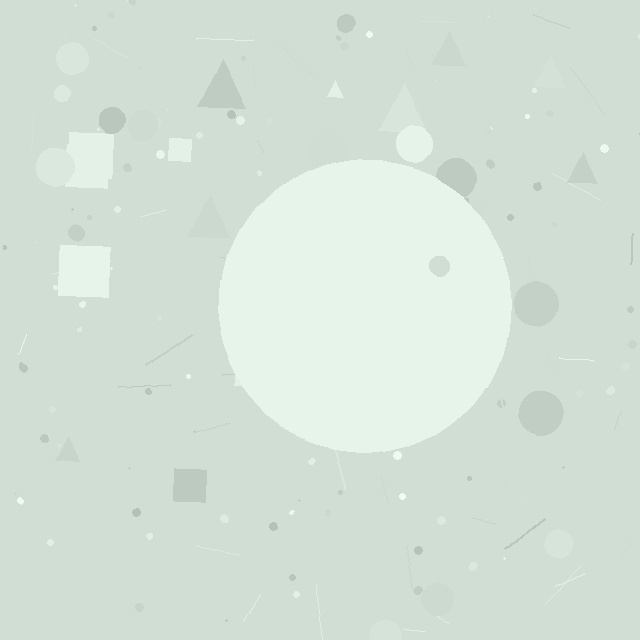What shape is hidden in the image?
A circle is hidden in the image.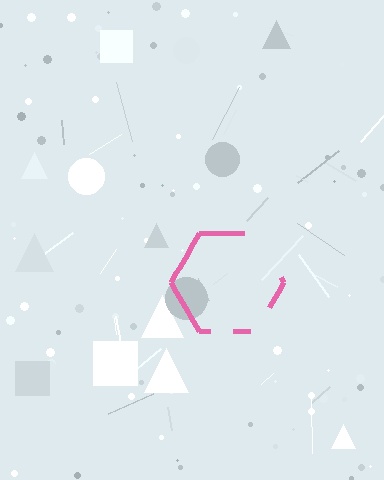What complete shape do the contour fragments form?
The contour fragments form a hexagon.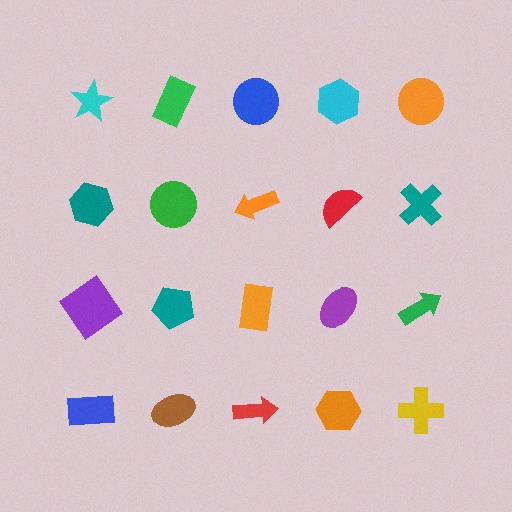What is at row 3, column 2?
A teal pentagon.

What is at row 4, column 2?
A brown ellipse.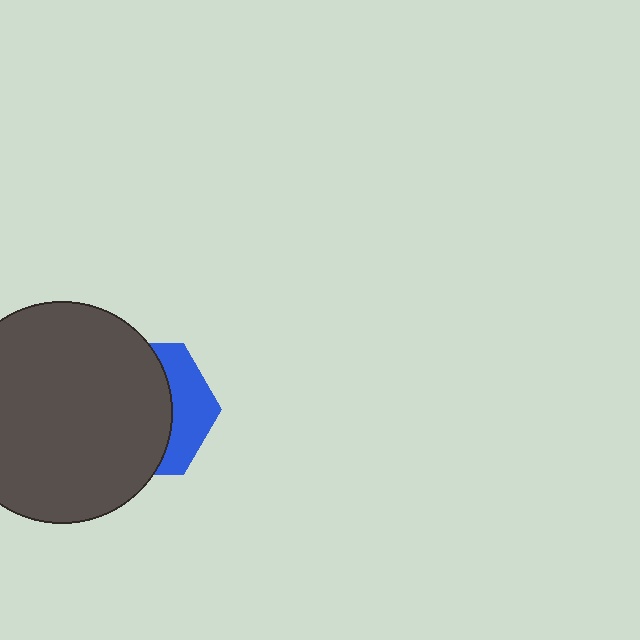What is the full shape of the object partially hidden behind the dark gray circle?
The partially hidden object is a blue hexagon.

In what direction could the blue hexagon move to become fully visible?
The blue hexagon could move right. That would shift it out from behind the dark gray circle entirely.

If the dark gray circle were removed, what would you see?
You would see the complete blue hexagon.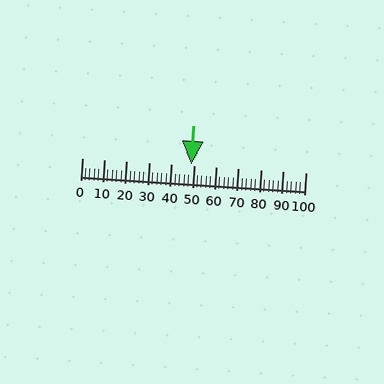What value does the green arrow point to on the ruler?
The green arrow points to approximately 49.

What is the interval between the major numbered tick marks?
The major tick marks are spaced 10 units apart.